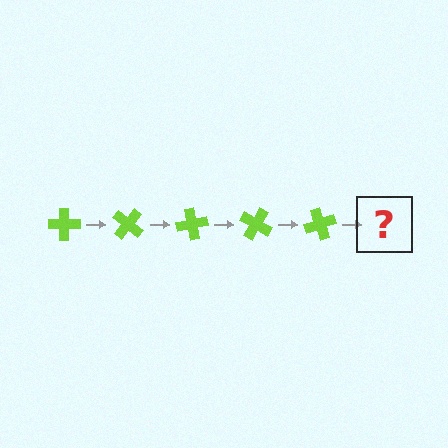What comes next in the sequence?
The next element should be a lime cross rotated 200 degrees.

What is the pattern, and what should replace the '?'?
The pattern is that the cross rotates 40 degrees each step. The '?' should be a lime cross rotated 200 degrees.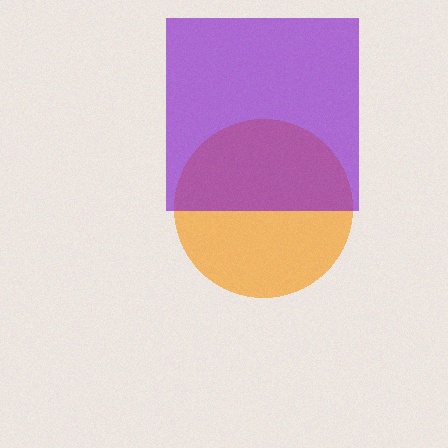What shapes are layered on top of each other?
The layered shapes are: an orange circle, a purple square.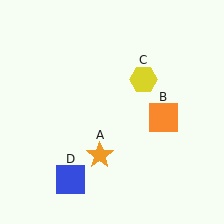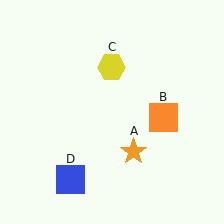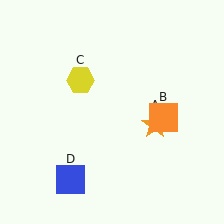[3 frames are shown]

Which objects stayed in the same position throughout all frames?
Orange square (object B) and blue square (object D) remained stationary.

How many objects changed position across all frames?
2 objects changed position: orange star (object A), yellow hexagon (object C).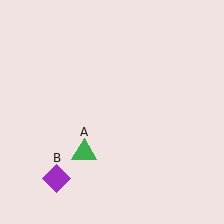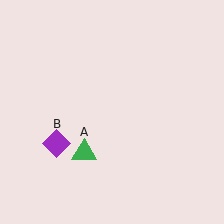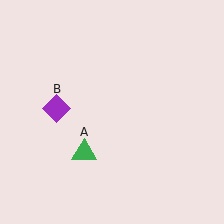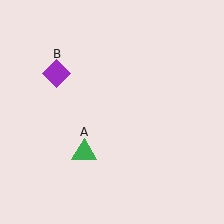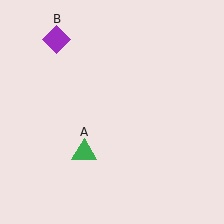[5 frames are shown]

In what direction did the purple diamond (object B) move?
The purple diamond (object B) moved up.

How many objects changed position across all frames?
1 object changed position: purple diamond (object B).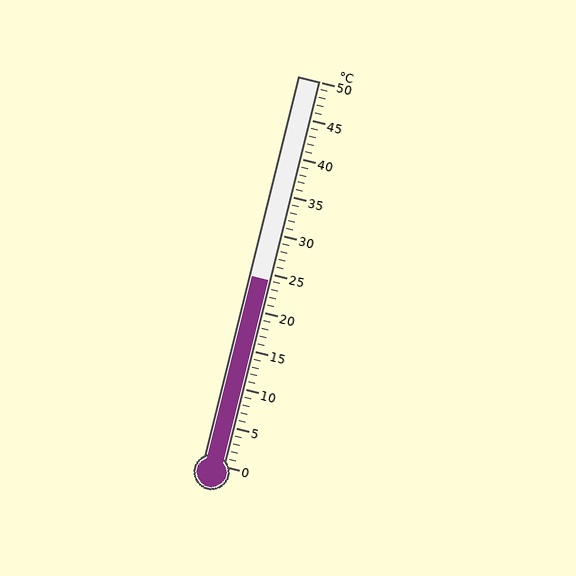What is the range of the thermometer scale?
The thermometer scale ranges from 0°C to 50°C.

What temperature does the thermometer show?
The thermometer shows approximately 24°C.